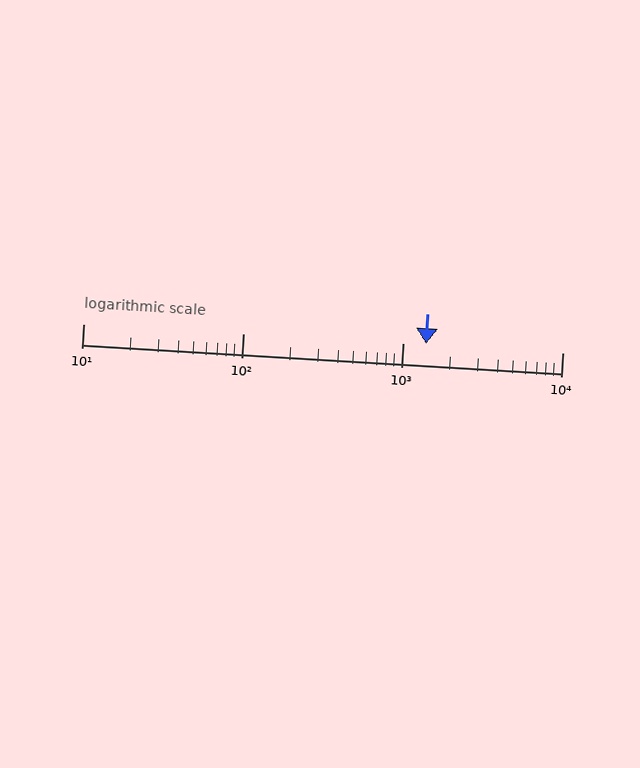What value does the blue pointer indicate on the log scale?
The pointer indicates approximately 1400.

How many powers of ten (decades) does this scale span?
The scale spans 3 decades, from 10 to 10000.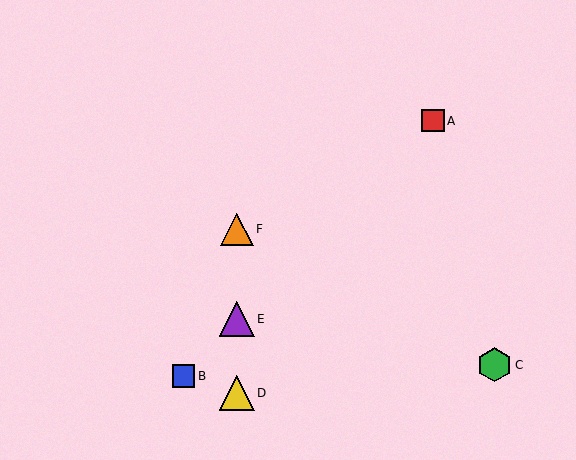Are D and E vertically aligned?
Yes, both are at x≈237.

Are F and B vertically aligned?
No, F is at x≈237 and B is at x≈183.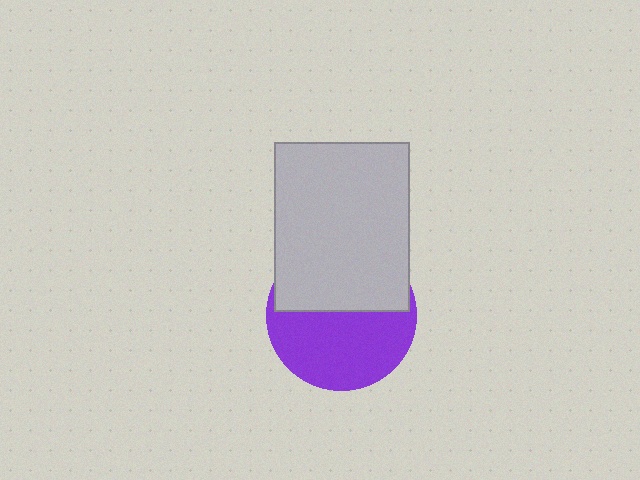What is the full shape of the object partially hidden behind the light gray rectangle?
The partially hidden object is a purple circle.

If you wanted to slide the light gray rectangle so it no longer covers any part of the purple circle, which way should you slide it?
Slide it up — that is the most direct way to separate the two shapes.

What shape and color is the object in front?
The object in front is a light gray rectangle.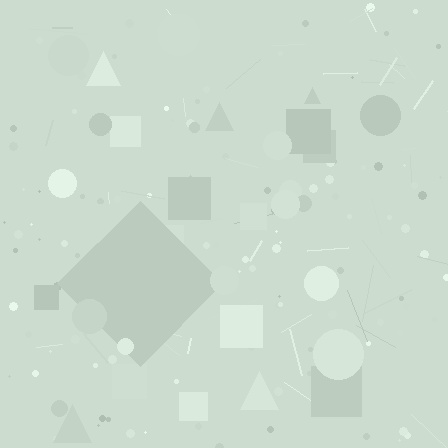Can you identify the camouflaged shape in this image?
The camouflaged shape is a diamond.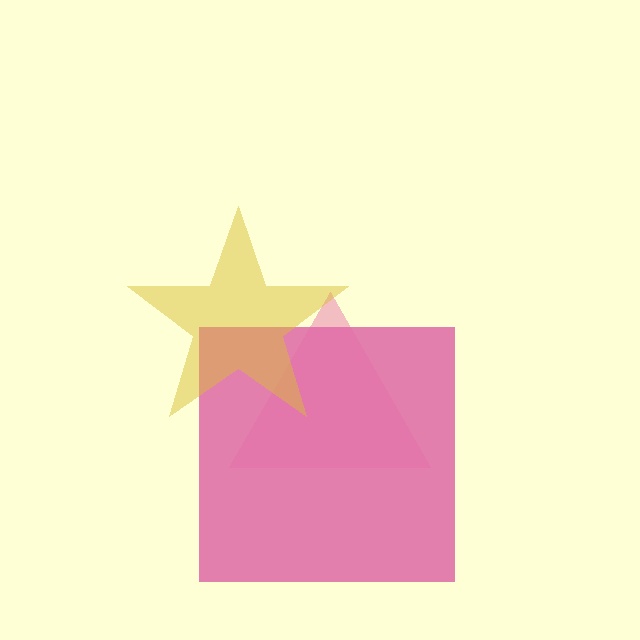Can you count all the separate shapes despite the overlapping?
Yes, there are 3 separate shapes.